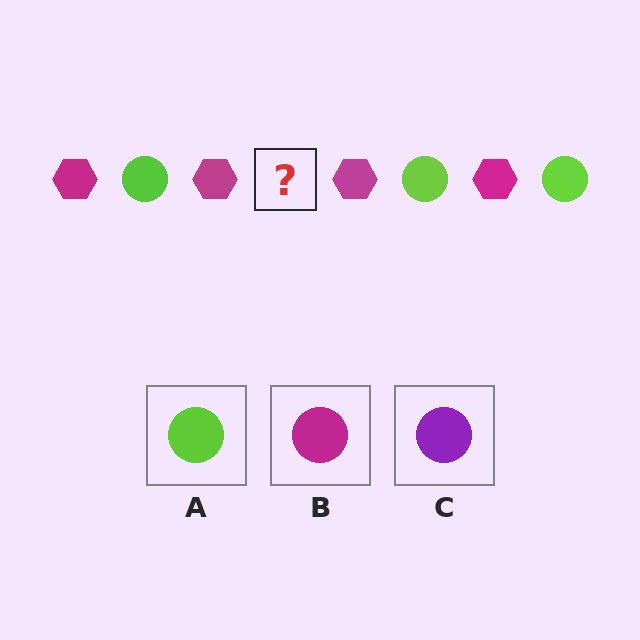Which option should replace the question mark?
Option A.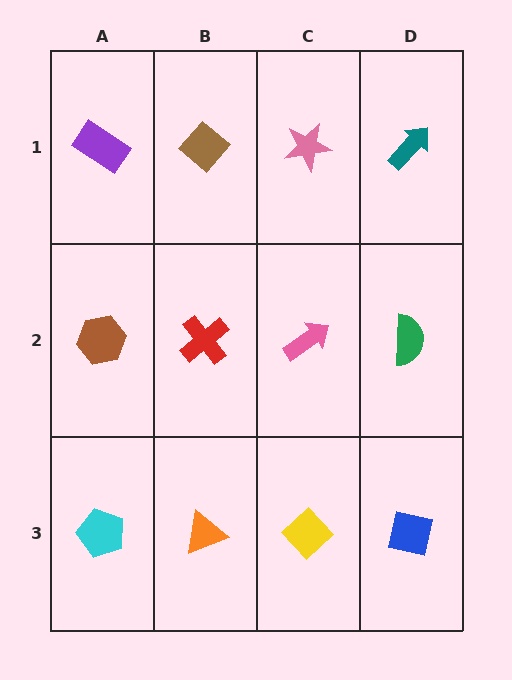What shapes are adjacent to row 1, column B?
A red cross (row 2, column B), a purple rectangle (row 1, column A), a pink star (row 1, column C).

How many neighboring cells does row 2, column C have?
4.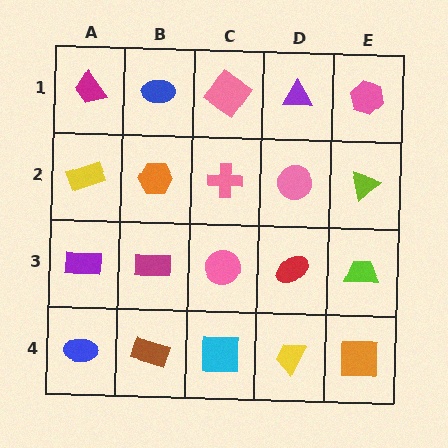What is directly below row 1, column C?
A pink cross.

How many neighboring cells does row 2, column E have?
3.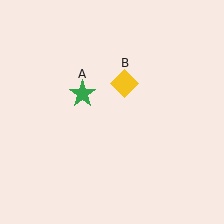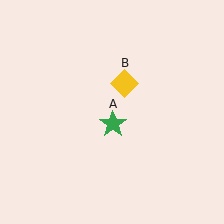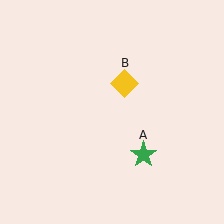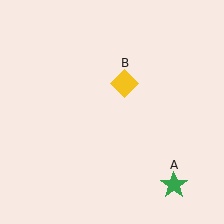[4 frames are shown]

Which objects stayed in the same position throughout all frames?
Yellow diamond (object B) remained stationary.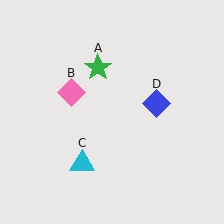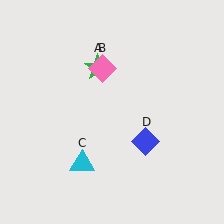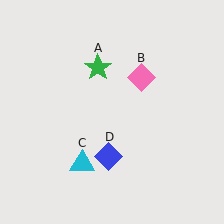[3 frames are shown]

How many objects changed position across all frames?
2 objects changed position: pink diamond (object B), blue diamond (object D).